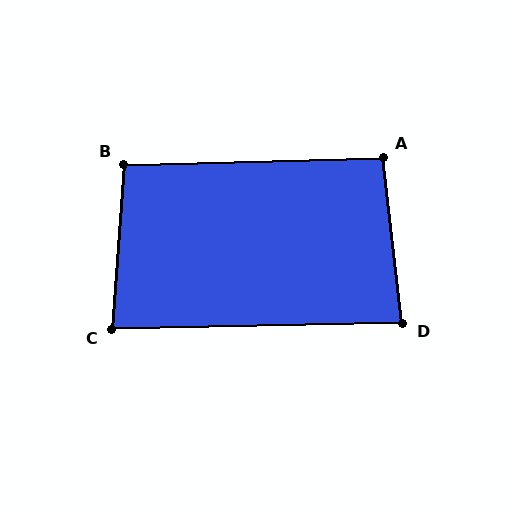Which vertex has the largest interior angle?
B, at approximately 95 degrees.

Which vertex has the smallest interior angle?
D, at approximately 85 degrees.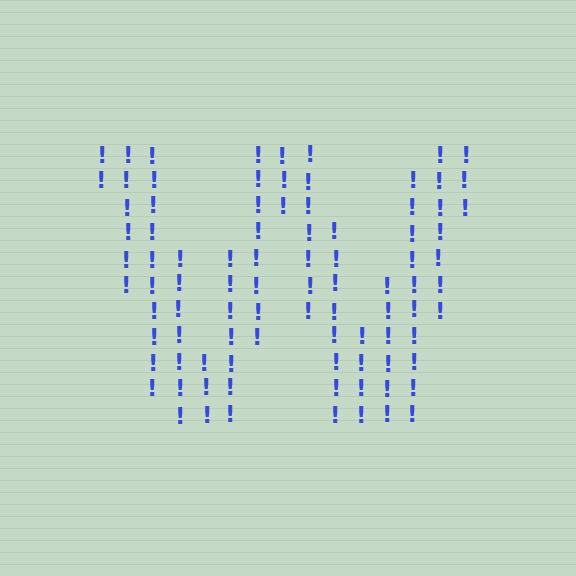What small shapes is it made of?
It is made of small exclamation marks.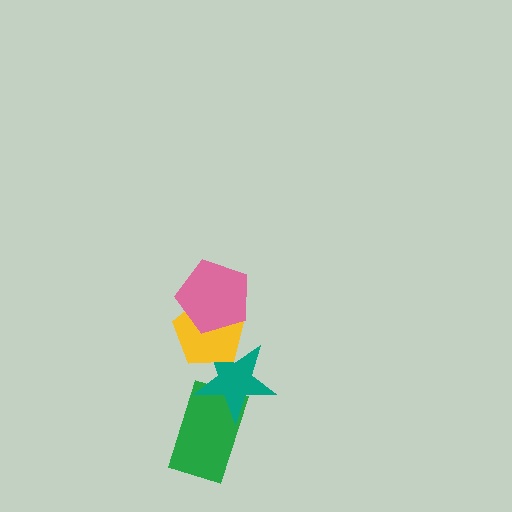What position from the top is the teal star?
The teal star is 3rd from the top.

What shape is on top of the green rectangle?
The teal star is on top of the green rectangle.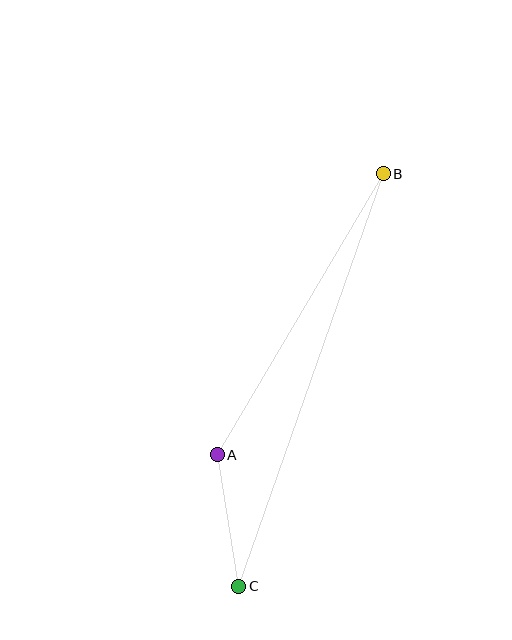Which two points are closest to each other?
Points A and C are closest to each other.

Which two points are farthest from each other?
Points B and C are farthest from each other.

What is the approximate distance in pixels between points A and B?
The distance between A and B is approximately 326 pixels.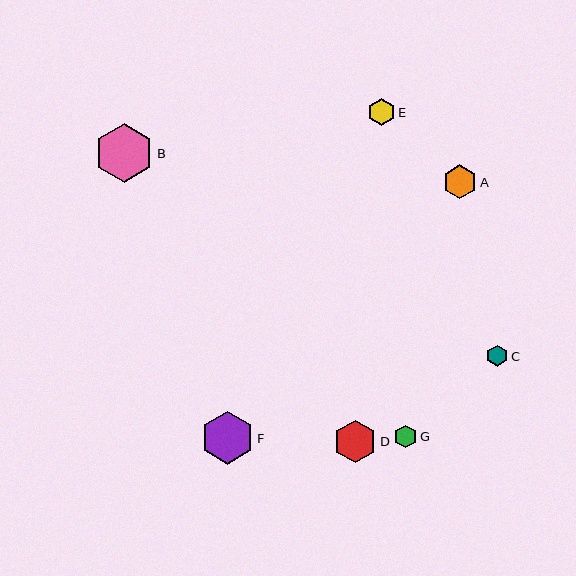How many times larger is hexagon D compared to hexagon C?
Hexagon D is approximately 2.0 times the size of hexagon C.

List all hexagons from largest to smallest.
From largest to smallest: B, F, D, A, E, G, C.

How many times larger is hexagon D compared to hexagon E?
Hexagon D is approximately 1.6 times the size of hexagon E.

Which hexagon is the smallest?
Hexagon C is the smallest with a size of approximately 21 pixels.